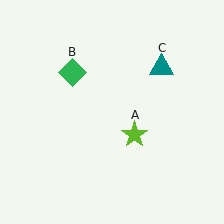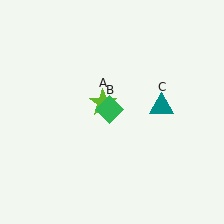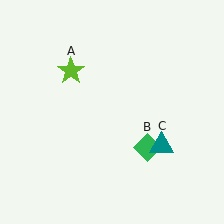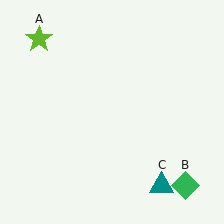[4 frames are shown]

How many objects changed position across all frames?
3 objects changed position: lime star (object A), green diamond (object B), teal triangle (object C).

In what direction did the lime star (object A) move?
The lime star (object A) moved up and to the left.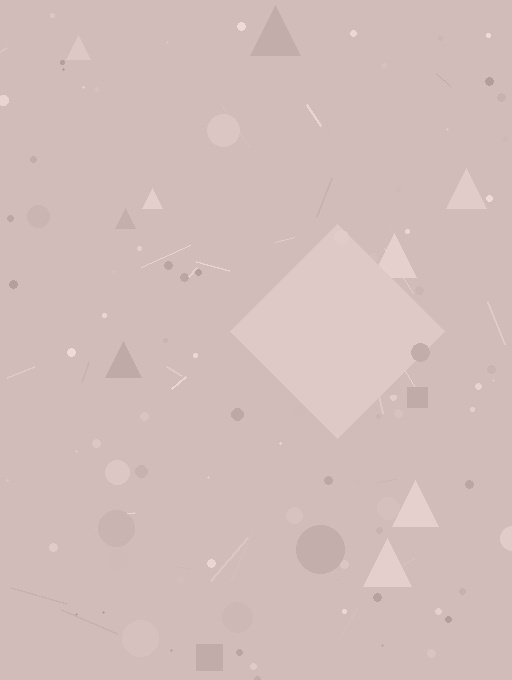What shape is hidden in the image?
A diamond is hidden in the image.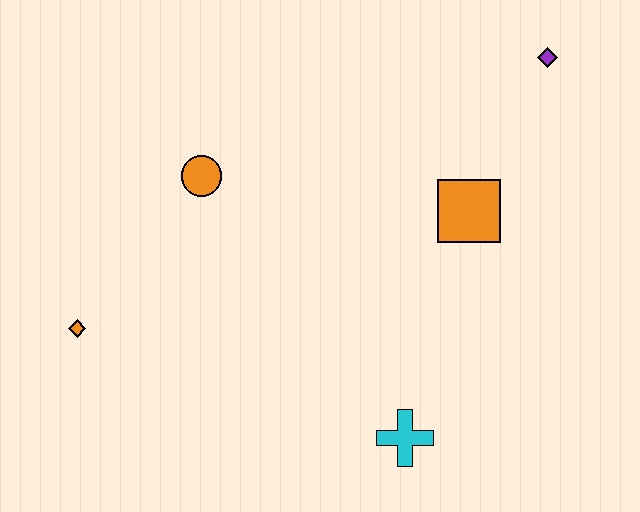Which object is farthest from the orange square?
The orange diamond is farthest from the orange square.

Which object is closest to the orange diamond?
The orange circle is closest to the orange diamond.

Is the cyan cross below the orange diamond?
Yes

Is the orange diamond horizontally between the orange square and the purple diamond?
No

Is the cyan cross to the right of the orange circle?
Yes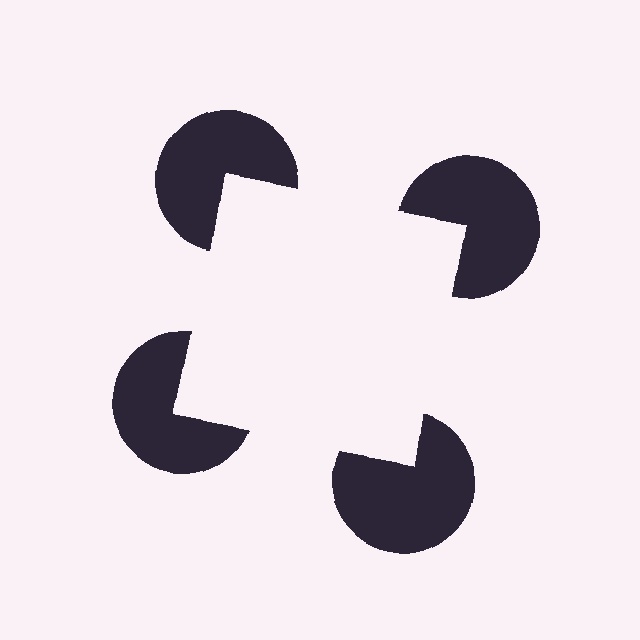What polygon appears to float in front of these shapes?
An illusory square — its edges are inferred from the aligned wedge cuts in the pac-man discs, not physically drawn.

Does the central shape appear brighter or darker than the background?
It typically appears slightly brighter than the background, even though no actual brightness change is drawn.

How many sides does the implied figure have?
4 sides.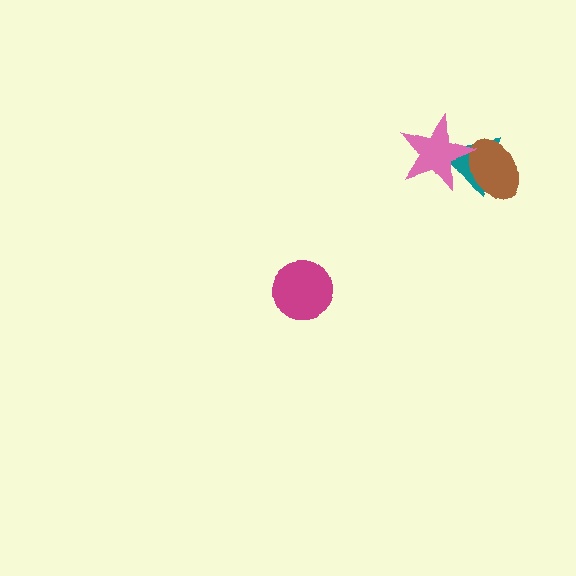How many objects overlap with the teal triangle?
2 objects overlap with the teal triangle.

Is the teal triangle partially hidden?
Yes, it is partially covered by another shape.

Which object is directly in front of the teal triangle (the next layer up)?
The brown ellipse is directly in front of the teal triangle.